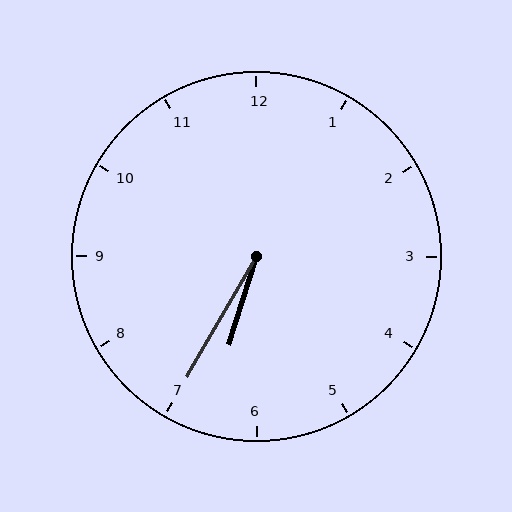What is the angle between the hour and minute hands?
Approximately 12 degrees.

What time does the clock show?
6:35.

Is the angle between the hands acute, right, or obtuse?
It is acute.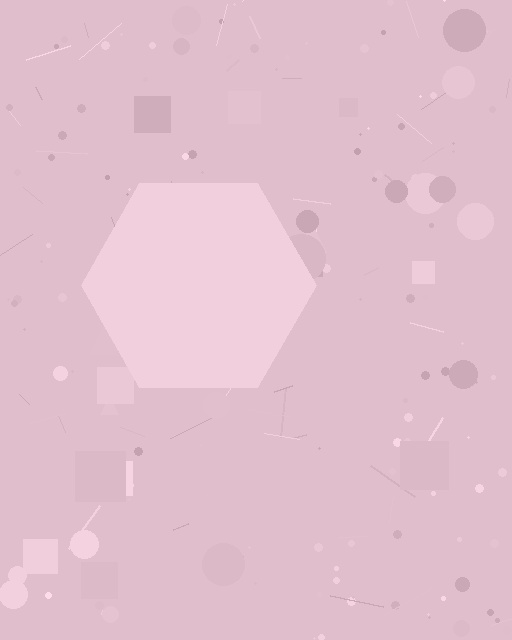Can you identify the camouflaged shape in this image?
The camouflaged shape is a hexagon.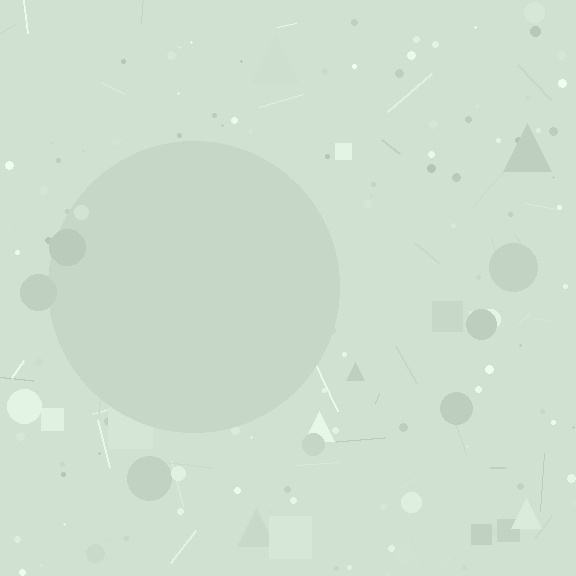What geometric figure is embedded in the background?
A circle is embedded in the background.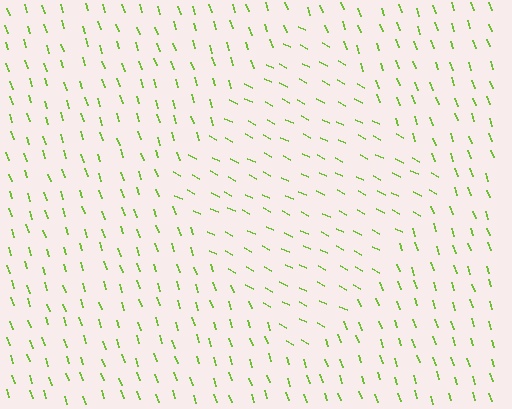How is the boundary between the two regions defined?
The boundary is defined purely by a change in line orientation (approximately 45 degrees difference). All lines are the same color and thickness.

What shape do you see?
I see a diamond.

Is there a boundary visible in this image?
Yes, there is a texture boundary formed by a change in line orientation.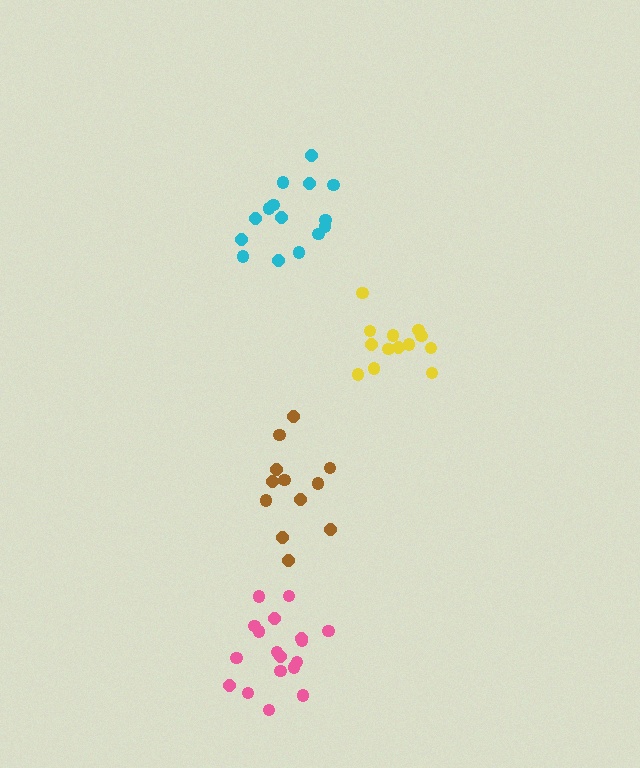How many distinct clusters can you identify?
There are 4 distinct clusters.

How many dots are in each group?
Group 1: 18 dots, Group 2: 13 dots, Group 3: 12 dots, Group 4: 15 dots (58 total).